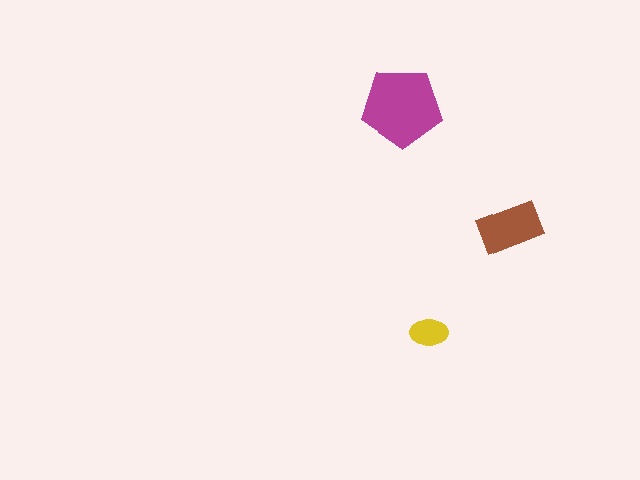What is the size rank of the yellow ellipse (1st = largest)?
3rd.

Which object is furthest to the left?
The magenta pentagon is leftmost.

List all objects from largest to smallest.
The magenta pentagon, the brown rectangle, the yellow ellipse.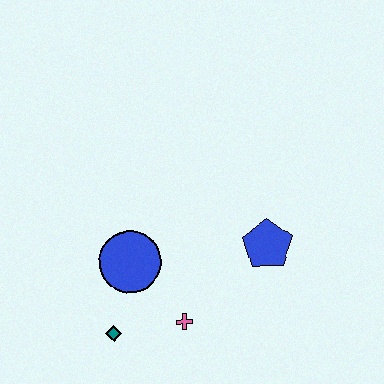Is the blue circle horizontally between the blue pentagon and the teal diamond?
Yes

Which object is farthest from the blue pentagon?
The teal diamond is farthest from the blue pentagon.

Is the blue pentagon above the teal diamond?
Yes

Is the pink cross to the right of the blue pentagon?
No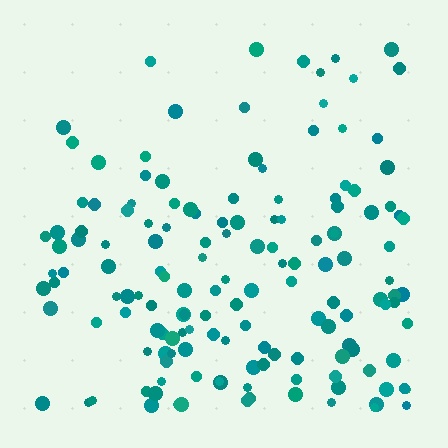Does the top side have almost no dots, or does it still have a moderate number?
Still a moderate number, just noticeably fewer than the bottom.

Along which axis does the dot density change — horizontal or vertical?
Vertical.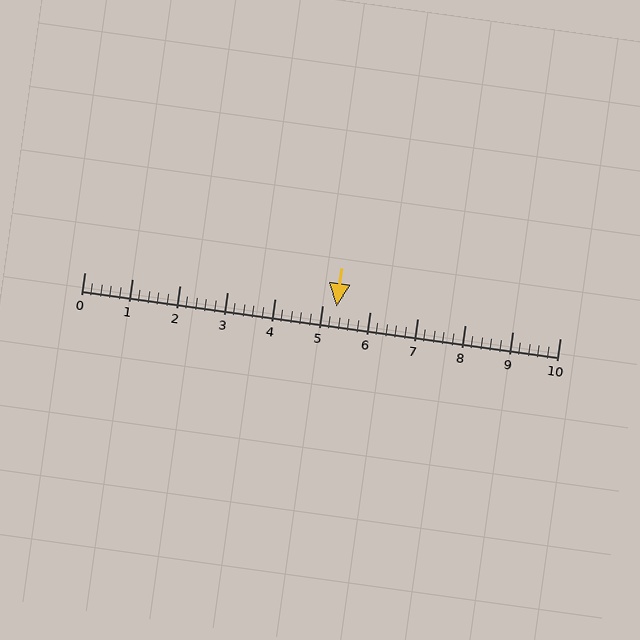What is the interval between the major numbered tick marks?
The major tick marks are spaced 1 units apart.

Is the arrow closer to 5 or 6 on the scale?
The arrow is closer to 5.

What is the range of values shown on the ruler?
The ruler shows values from 0 to 10.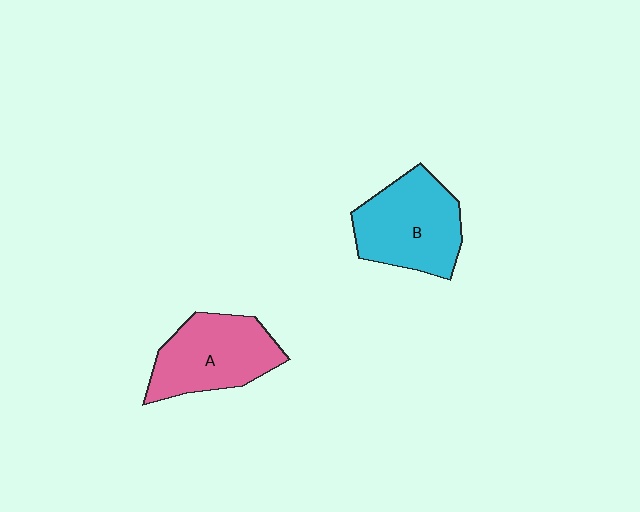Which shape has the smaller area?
Shape A (pink).